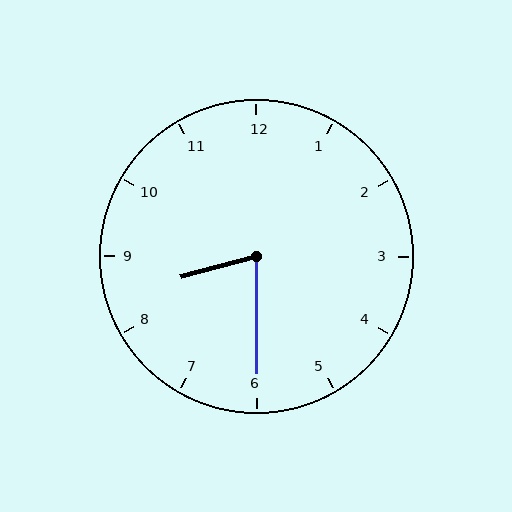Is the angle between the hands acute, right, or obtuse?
It is acute.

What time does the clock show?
8:30.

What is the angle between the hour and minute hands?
Approximately 75 degrees.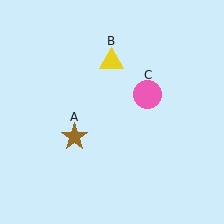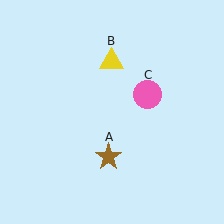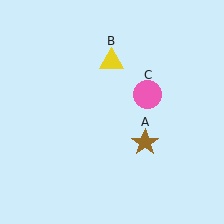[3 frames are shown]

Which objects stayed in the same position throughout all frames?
Yellow triangle (object B) and pink circle (object C) remained stationary.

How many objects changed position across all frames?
1 object changed position: brown star (object A).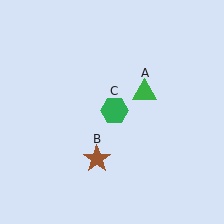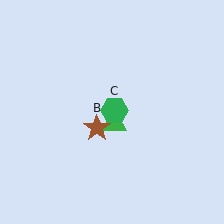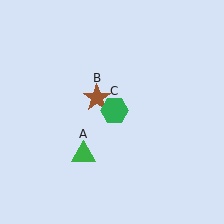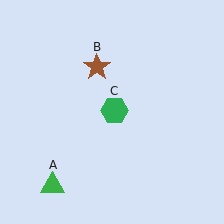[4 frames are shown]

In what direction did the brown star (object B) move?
The brown star (object B) moved up.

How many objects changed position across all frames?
2 objects changed position: green triangle (object A), brown star (object B).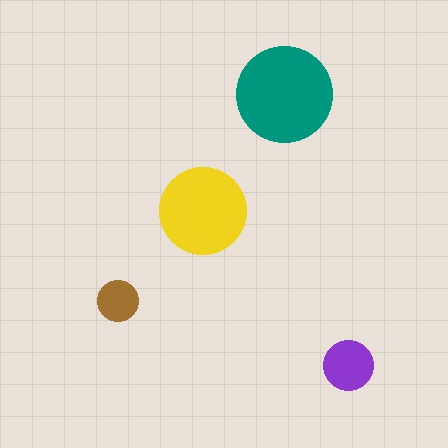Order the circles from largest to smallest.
the teal one, the yellow one, the purple one, the brown one.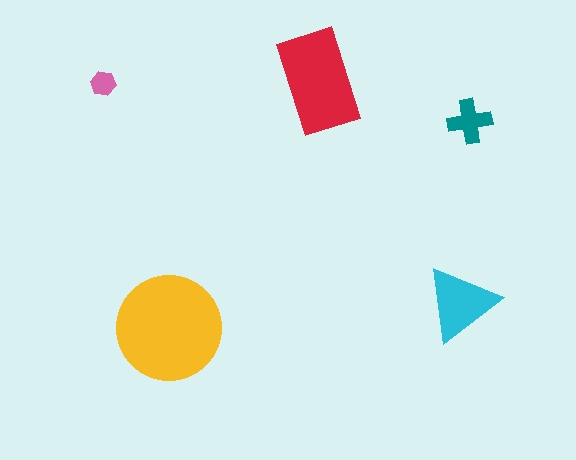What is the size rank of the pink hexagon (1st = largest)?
5th.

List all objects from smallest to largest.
The pink hexagon, the teal cross, the cyan triangle, the red rectangle, the yellow circle.